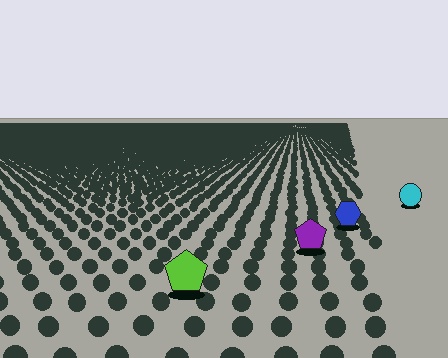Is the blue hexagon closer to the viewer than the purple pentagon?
No. The purple pentagon is closer — you can tell from the texture gradient: the ground texture is coarser near it.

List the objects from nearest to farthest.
From nearest to farthest: the lime pentagon, the purple pentagon, the blue hexagon, the cyan circle.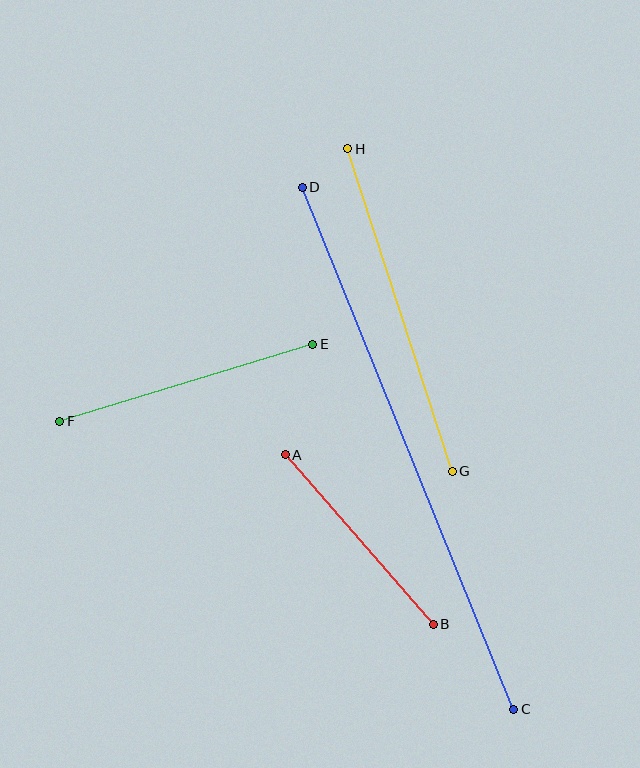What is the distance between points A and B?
The distance is approximately 225 pixels.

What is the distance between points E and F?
The distance is approximately 265 pixels.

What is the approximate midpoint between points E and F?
The midpoint is at approximately (186, 383) pixels.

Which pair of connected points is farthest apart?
Points C and D are farthest apart.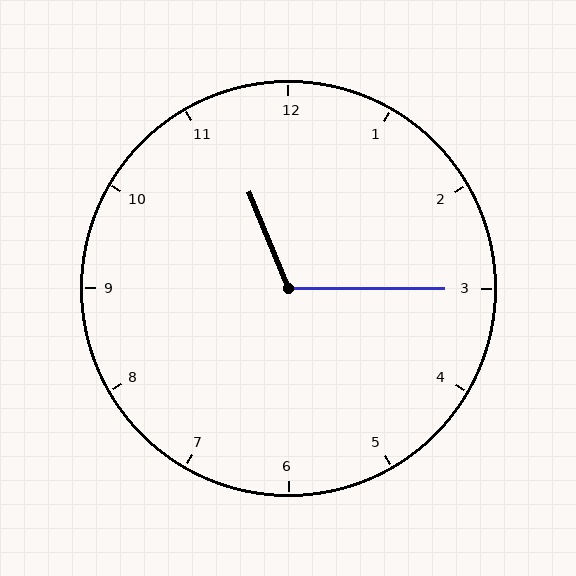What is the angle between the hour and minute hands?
Approximately 112 degrees.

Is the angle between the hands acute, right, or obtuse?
It is obtuse.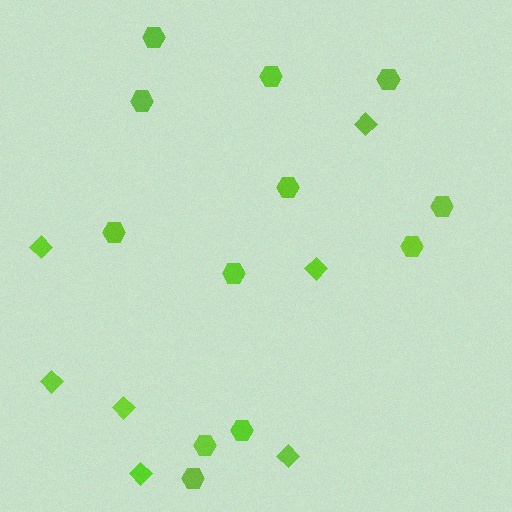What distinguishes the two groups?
There are 2 groups: one group of hexagons (12) and one group of diamonds (7).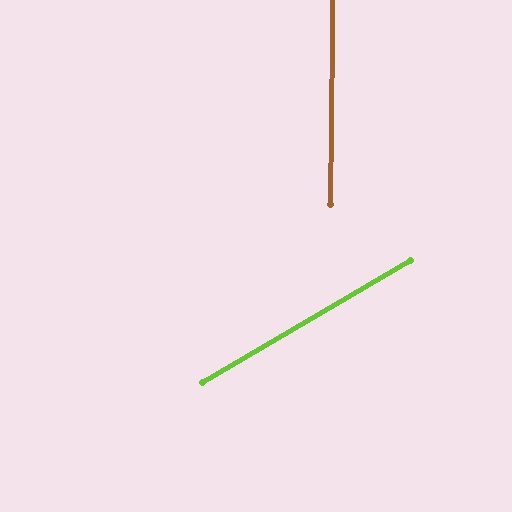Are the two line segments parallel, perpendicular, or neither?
Neither parallel nor perpendicular — they differ by about 59°.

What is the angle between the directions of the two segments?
Approximately 59 degrees.